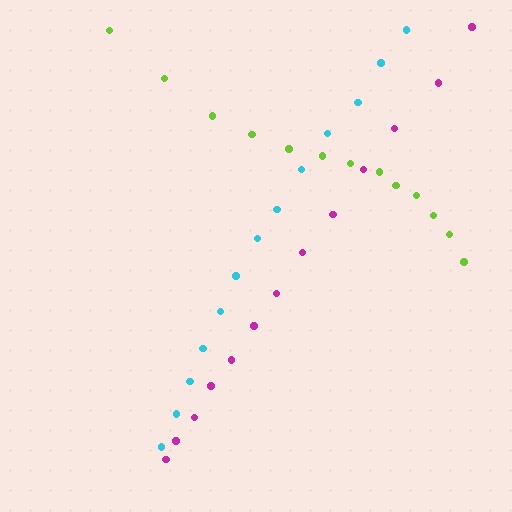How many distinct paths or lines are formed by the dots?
There are 3 distinct paths.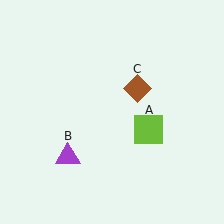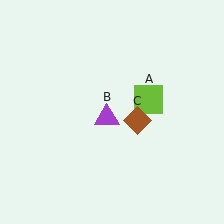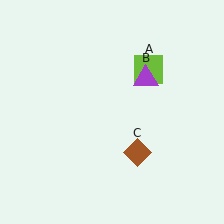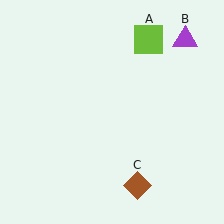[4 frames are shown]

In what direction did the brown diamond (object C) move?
The brown diamond (object C) moved down.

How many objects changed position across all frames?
3 objects changed position: lime square (object A), purple triangle (object B), brown diamond (object C).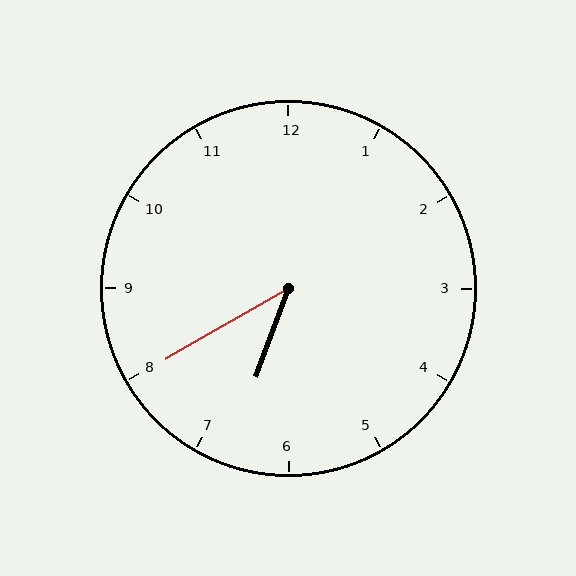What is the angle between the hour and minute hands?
Approximately 40 degrees.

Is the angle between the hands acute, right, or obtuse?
It is acute.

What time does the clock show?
6:40.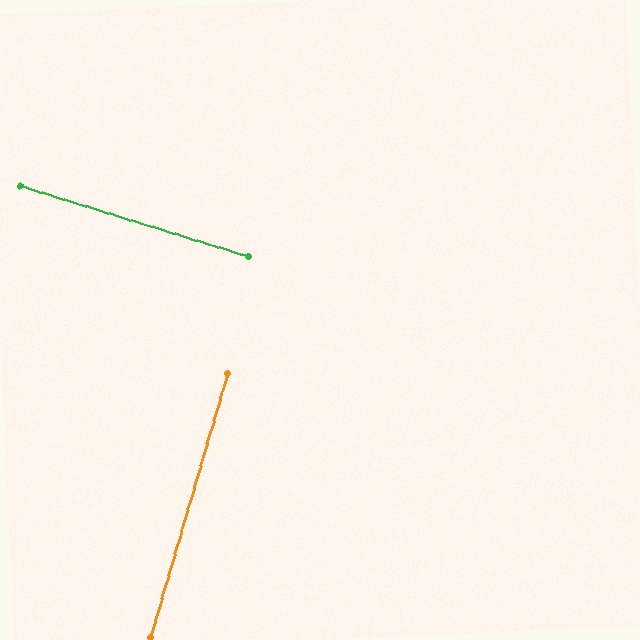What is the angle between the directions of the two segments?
Approximately 89 degrees.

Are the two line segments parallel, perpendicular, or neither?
Perpendicular — they meet at approximately 89°.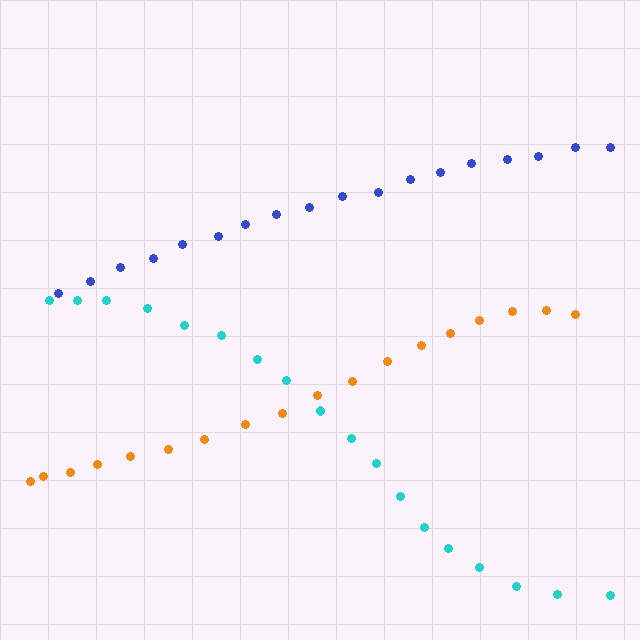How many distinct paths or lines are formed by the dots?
There are 3 distinct paths.